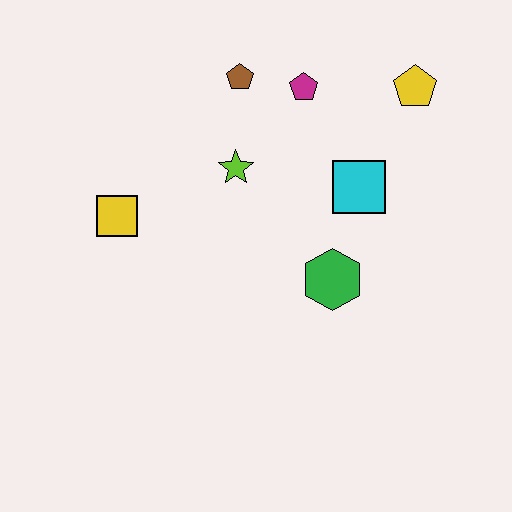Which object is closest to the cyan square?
The green hexagon is closest to the cyan square.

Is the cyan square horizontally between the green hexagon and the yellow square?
No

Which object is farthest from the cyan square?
The yellow square is farthest from the cyan square.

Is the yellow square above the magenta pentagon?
No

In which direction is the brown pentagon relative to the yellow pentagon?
The brown pentagon is to the left of the yellow pentagon.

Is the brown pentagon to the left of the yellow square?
No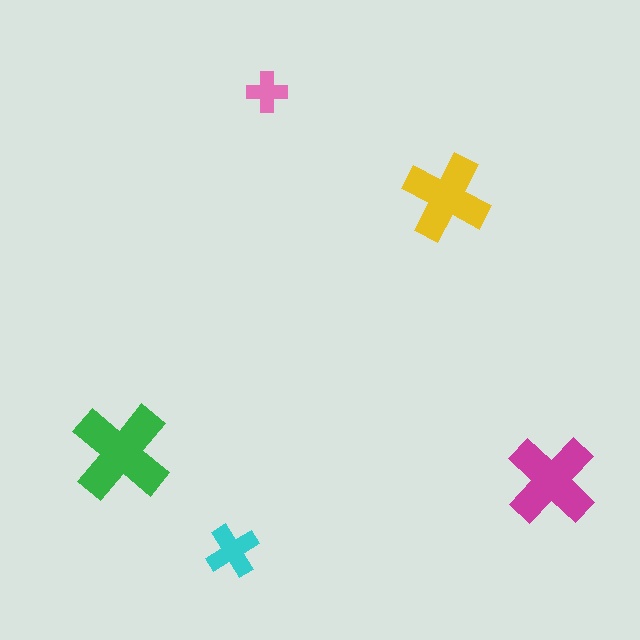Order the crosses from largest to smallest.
the green one, the magenta one, the yellow one, the cyan one, the pink one.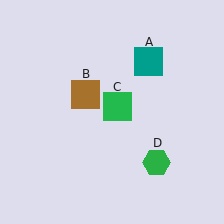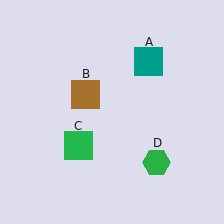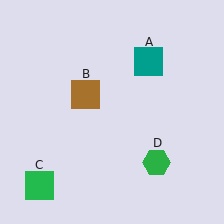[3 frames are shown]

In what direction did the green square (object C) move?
The green square (object C) moved down and to the left.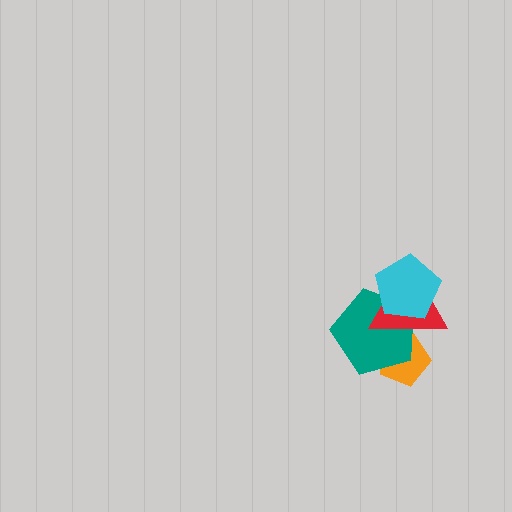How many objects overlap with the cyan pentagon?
2 objects overlap with the cyan pentagon.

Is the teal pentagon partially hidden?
Yes, it is partially covered by another shape.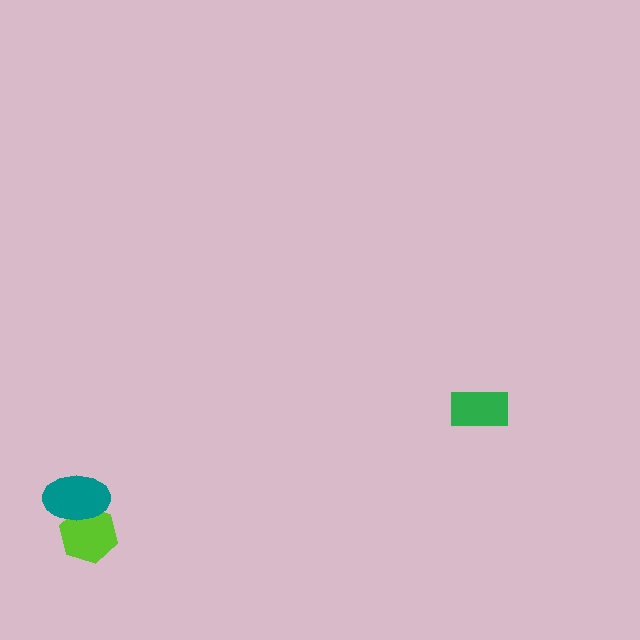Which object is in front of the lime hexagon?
The teal ellipse is in front of the lime hexagon.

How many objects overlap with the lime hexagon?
1 object overlaps with the lime hexagon.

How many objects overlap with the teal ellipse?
1 object overlaps with the teal ellipse.